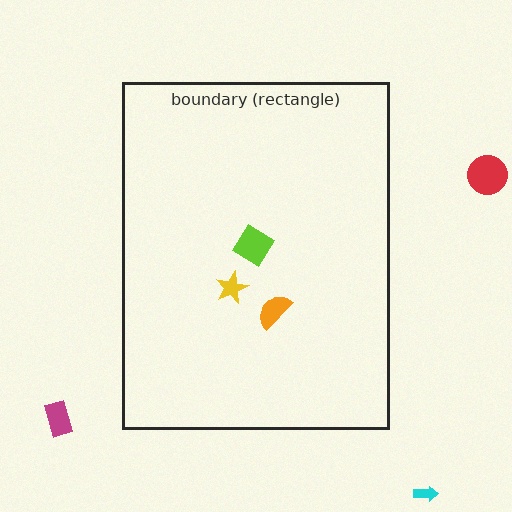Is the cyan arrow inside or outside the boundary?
Outside.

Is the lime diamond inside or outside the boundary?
Inside.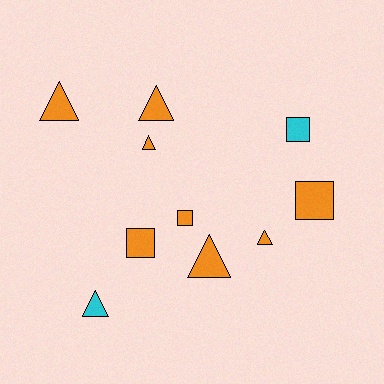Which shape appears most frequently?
Triangle, with 6 objects.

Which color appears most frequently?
Orange, with 8 objects.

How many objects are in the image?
There are 10 objects.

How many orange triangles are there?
There are 5 orange triangles.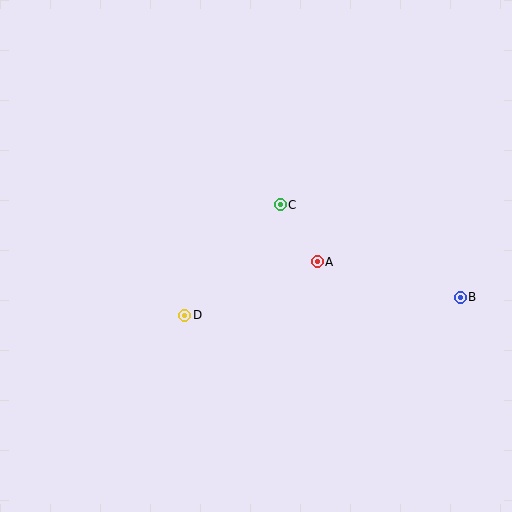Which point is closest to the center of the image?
Point C at (280, 205) is closest to the center.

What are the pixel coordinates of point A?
Point A is at (317, 262).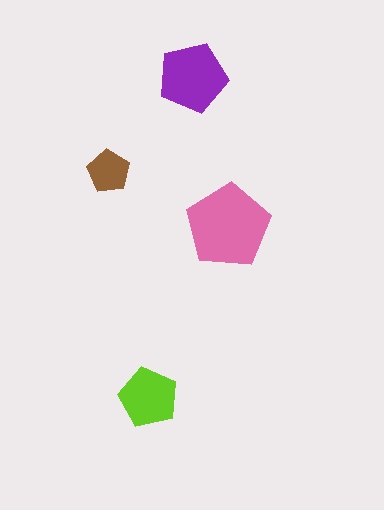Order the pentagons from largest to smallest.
the pink one, the purple one, the lime one, the brown one.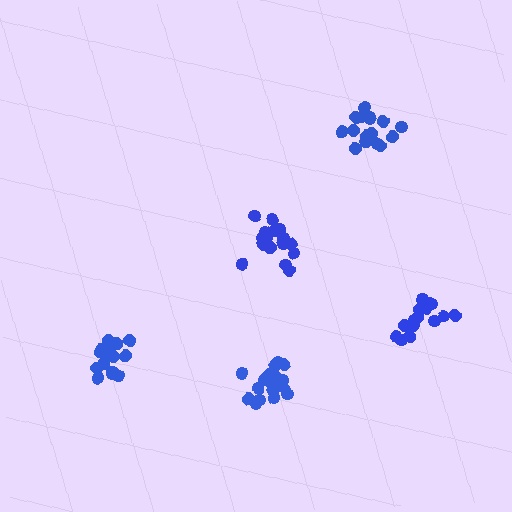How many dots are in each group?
Group 1: 17 dots, Group 2: 17 dots, Group 3: 17 dots, Group 4: 19 dots, Group 5: 16 dots (86 total).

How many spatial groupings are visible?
There are 5 spatial groupings.